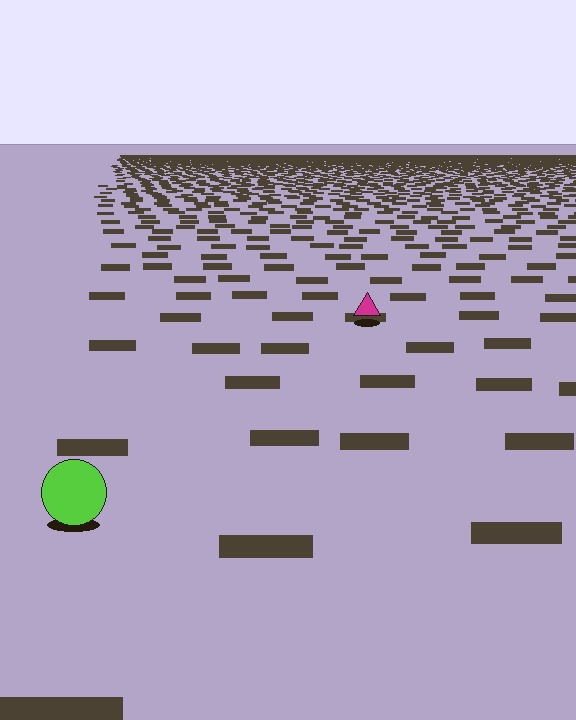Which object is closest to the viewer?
The lime circle is closest. The texture marks near it are larger and more spread out.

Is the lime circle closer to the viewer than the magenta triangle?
Yes. The lime circle is closer — you can tell from the texture gradient: the ground texture is coarser near it.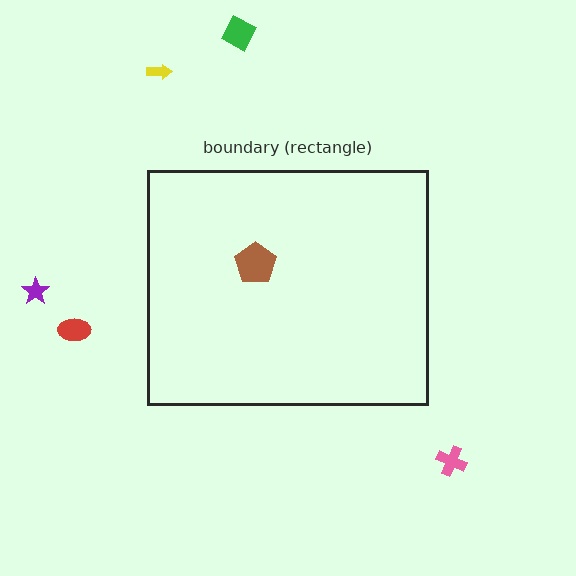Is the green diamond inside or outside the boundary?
Outside.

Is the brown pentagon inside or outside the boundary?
Inside.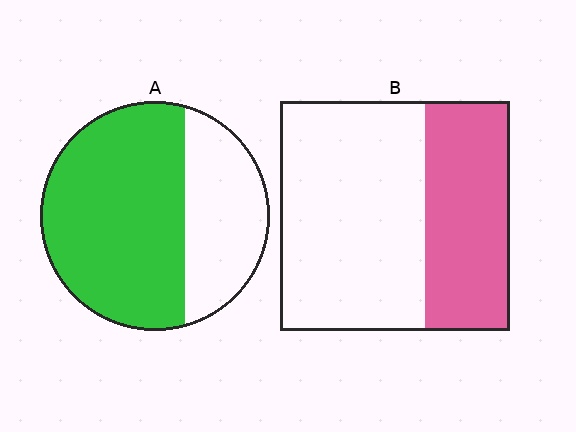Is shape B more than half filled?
No.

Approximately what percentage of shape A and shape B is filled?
A is approximately 65% and B is approximately 35%.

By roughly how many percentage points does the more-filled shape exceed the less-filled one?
By roughly 30 percentage points (A over B).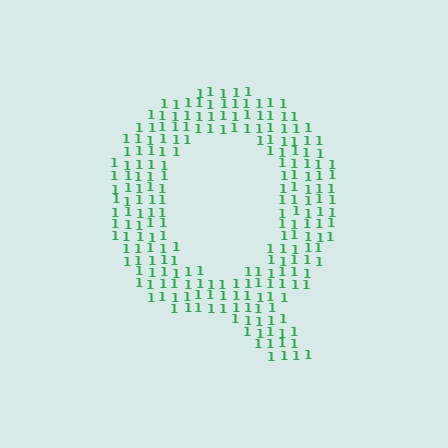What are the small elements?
The small elements are digit 1's.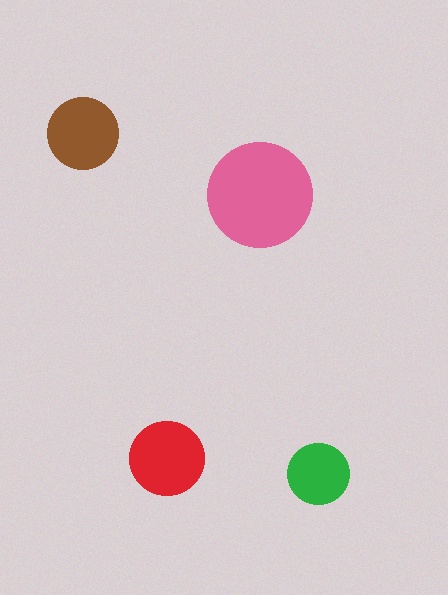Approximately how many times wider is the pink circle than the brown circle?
About 1.5 times wider.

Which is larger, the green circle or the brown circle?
The brown one.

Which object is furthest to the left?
The brown circle is leftmost.